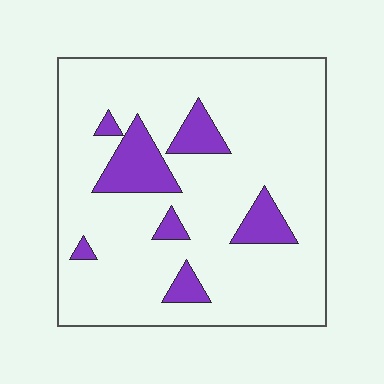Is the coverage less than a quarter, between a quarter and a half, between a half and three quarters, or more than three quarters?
Less than a quarter.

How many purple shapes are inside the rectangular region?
7.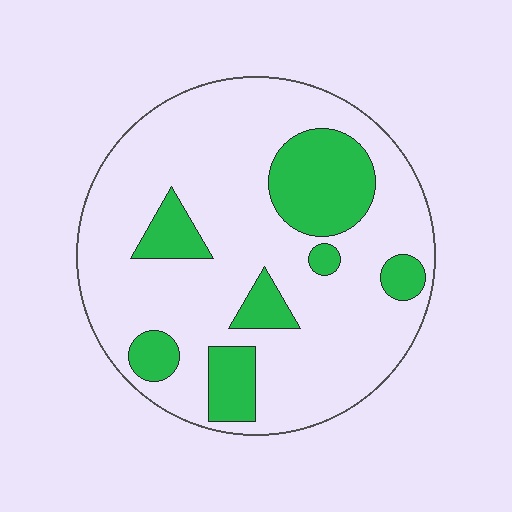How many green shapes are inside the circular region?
7.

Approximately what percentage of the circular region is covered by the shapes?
Approximately 25%.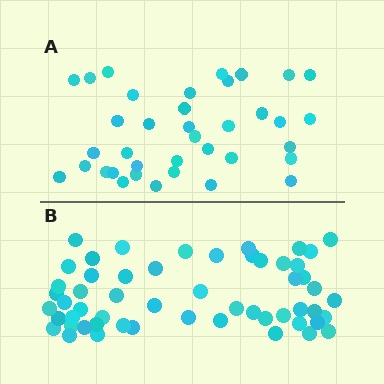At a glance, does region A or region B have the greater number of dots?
Region B (the bottom region) has more dots.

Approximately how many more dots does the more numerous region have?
Region B has approximately 20 more dots than region A.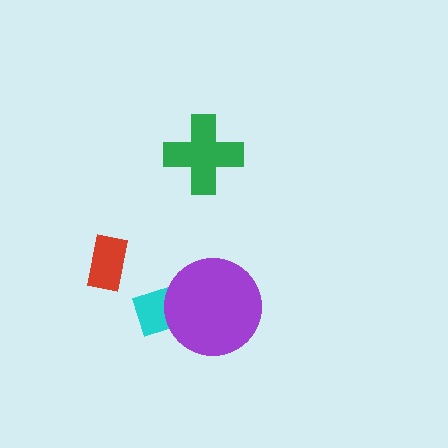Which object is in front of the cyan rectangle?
The purple circle is in front of the cyan rectangle.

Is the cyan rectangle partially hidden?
Yes, it is partially covered by another shape.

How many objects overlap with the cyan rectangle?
1 object overlaps with the cyan rectangle.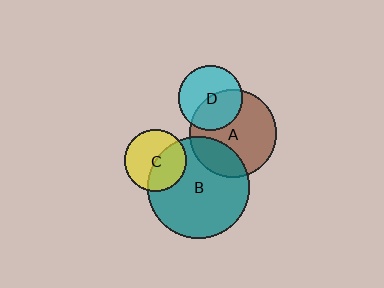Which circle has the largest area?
Circle B (teal).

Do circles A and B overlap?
Yes.